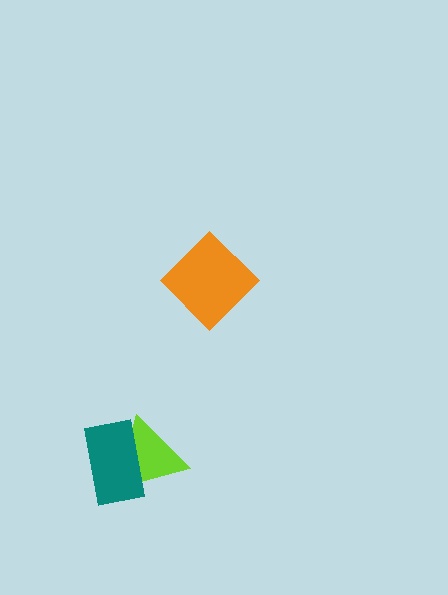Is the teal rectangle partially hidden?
No, no other shape covers it.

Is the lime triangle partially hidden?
Yes, it is partially covered by another shape.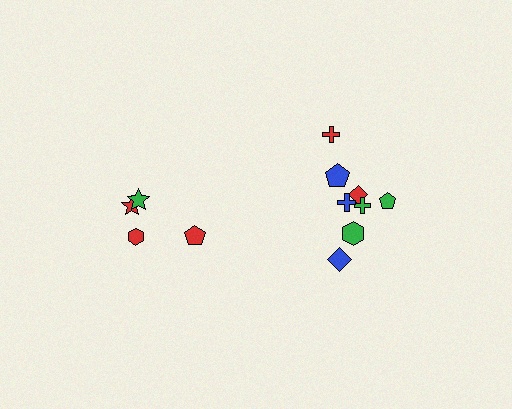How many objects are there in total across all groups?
There are 12 objects.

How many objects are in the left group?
There are 4 objects.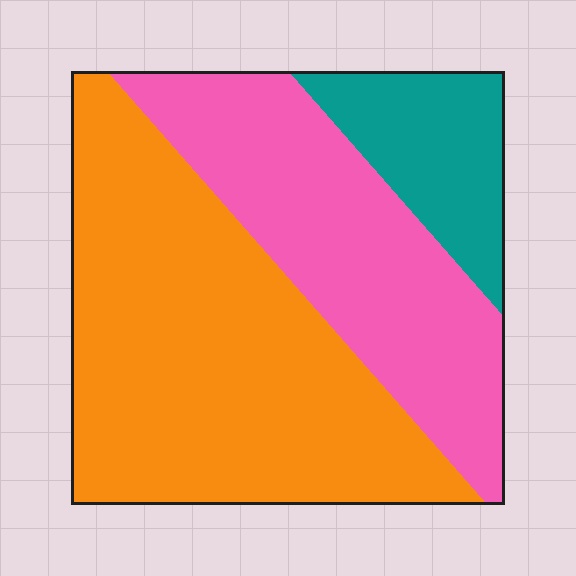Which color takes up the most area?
Orange, at roughly 50%.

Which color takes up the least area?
Teal, at roughly 15%.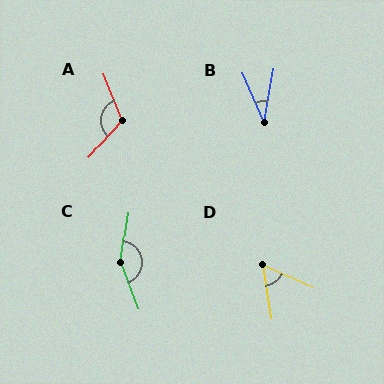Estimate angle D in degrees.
Approximately 57 degrees.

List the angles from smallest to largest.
B (33°), D (57°), A (116°), C (150°).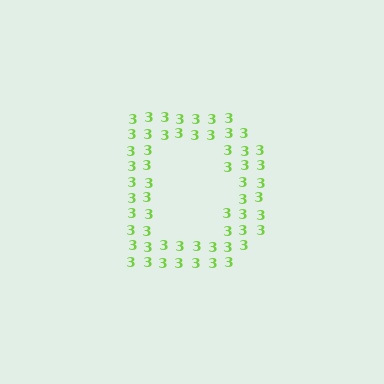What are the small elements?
The small elements are digit 3's.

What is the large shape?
The large shape is the letter D.